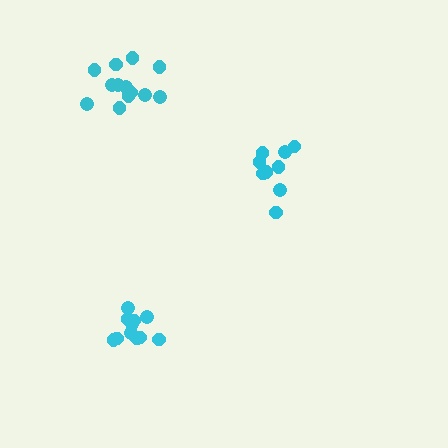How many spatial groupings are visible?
There are 3 spatial groupings.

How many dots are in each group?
Group 1: 9 dots, Group 2: 14 dots, Group 3: 11 dots (34 total).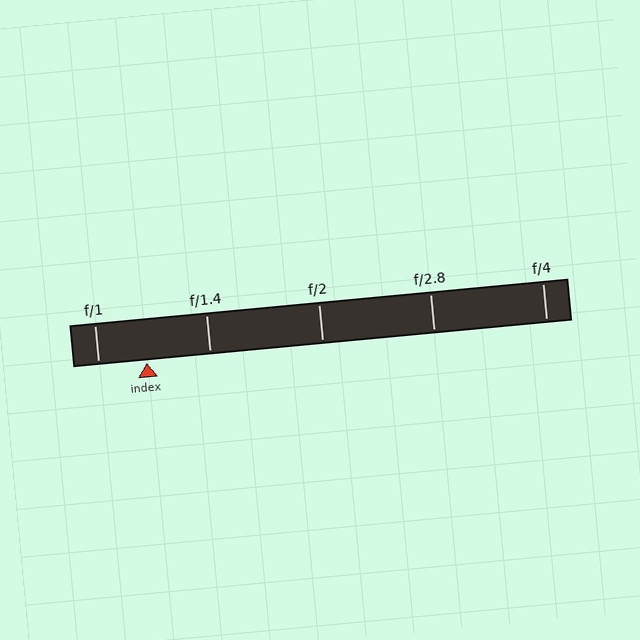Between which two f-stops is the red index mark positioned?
The index mark is between f/1 and f/1.4.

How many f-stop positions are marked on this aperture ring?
There are 5 f-stop positions marked.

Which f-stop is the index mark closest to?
The index mark is closest to f/1.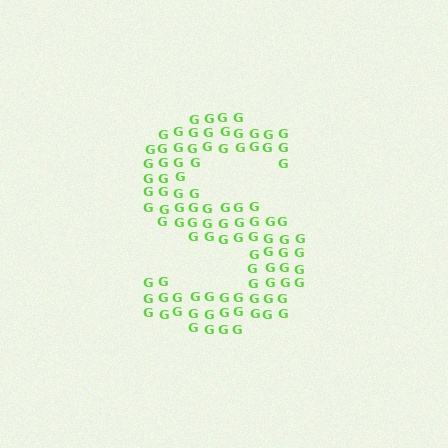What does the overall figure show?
The overall figure shows the letter S.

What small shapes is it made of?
It is made of small letter G's.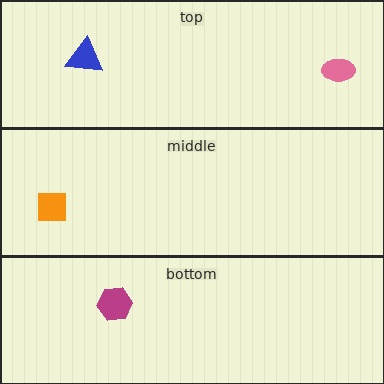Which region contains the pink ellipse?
The top region.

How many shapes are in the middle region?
1.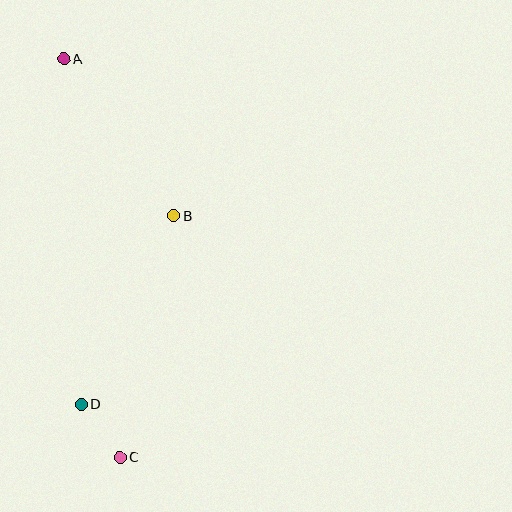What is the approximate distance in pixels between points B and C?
The distance between B and C is approximately 248 pixels.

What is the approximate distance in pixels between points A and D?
The distance between A and D is approximately 346 pixels.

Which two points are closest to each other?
Points C and D are closest to each other.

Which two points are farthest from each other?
Points A and C are farthest from each other.